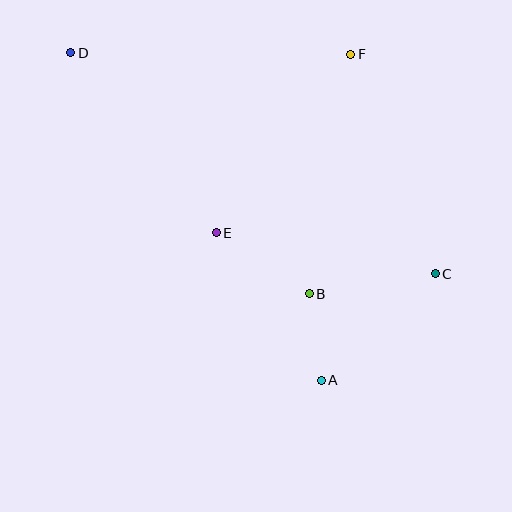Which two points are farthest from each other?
Points C and D are farthest from each other.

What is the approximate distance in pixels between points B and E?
The distance between B and E is approximately 111 pixels.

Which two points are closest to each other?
Points A and B are closest to each other.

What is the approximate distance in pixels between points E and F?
The distance between E and F is approximately 224 pixels.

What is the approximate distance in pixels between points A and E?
The distance between A and E is approximately 181 pixels.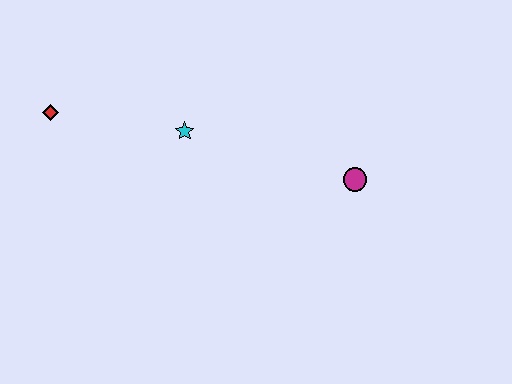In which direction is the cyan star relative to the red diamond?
The cyan star is to the right of the red diamond.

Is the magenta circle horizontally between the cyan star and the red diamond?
No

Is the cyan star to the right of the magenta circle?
No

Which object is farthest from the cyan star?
The magenta circle is farthest from the cyan star.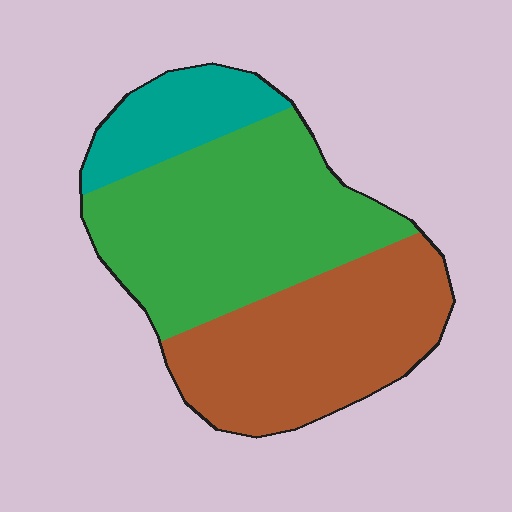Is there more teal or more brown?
Brown.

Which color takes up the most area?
Green, at roughly 45%.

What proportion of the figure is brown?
Brown takes up about three eighths (3/8) of the figure.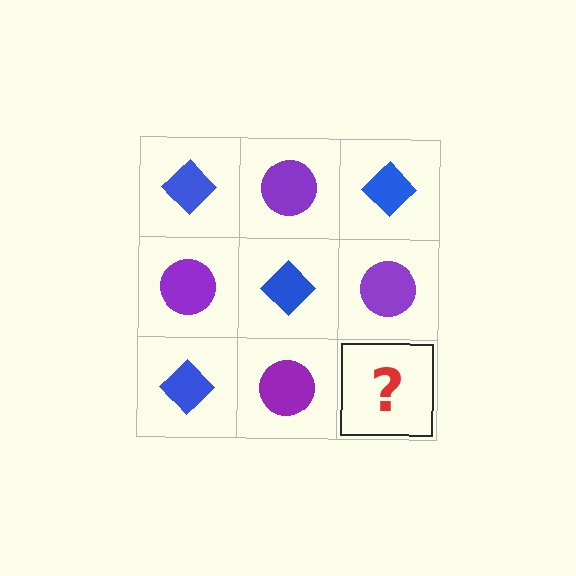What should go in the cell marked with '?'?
The missing cell should contain a blue diamond.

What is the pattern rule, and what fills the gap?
The rule is that it alternates blue diamond and purple circle in a checkerboard pattern. The gap should be filled with a blue diamond.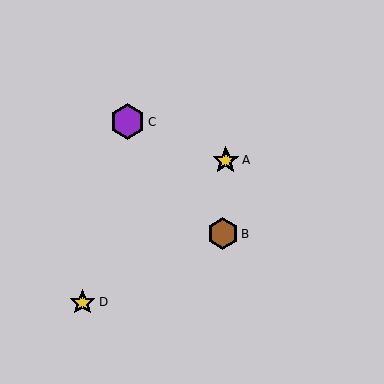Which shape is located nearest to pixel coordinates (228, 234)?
The brown hexagon (labeled B) at (223, 234) is nearest to that location.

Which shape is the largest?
The purple hexagon (labeled C) is the largest.